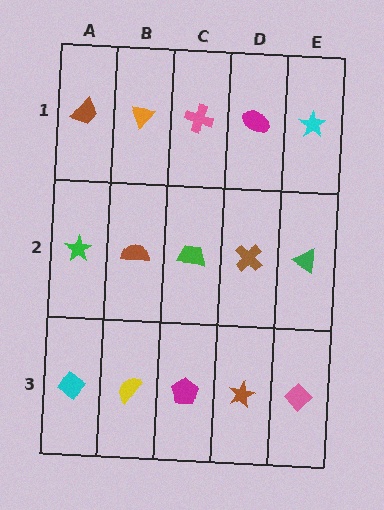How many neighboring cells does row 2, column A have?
3.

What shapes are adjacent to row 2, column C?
A pink cross (row 1, column C), a magenta pentagon (row 3, column C), a brown semicircle (row 2, column B), a brown cross (row 2, column D).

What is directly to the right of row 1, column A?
An orange triangle.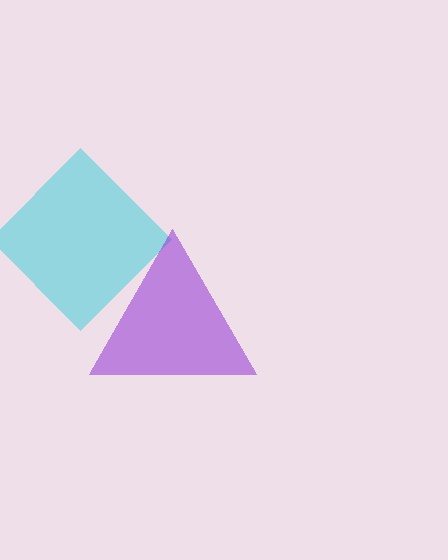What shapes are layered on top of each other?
The layered shapes are: a cyan diamond, a purple triangle.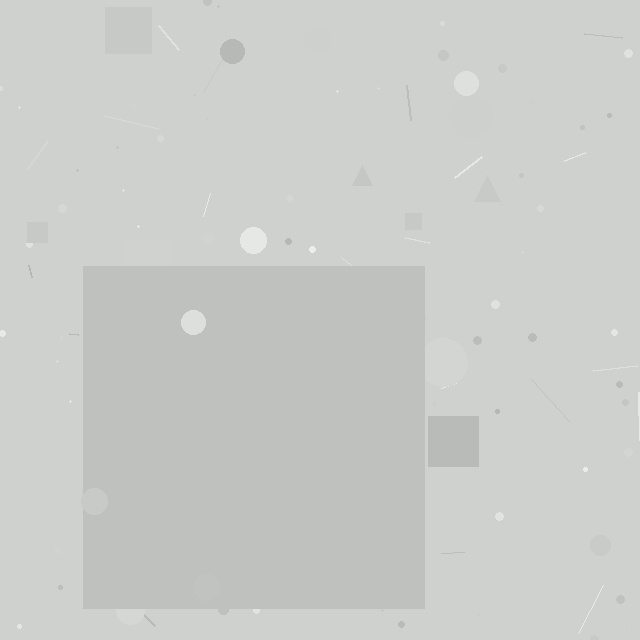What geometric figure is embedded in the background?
A square is embedded in the background.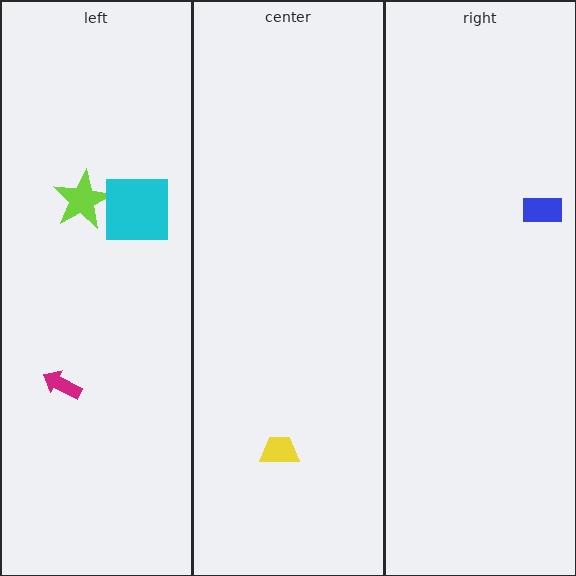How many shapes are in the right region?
1.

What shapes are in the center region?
The yellow trapezoid.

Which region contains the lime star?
The left region.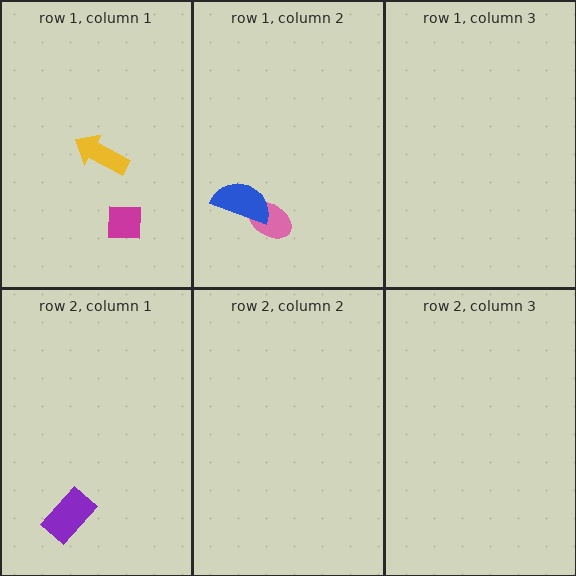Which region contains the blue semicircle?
The row 1, column 2 region.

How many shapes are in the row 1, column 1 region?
2.